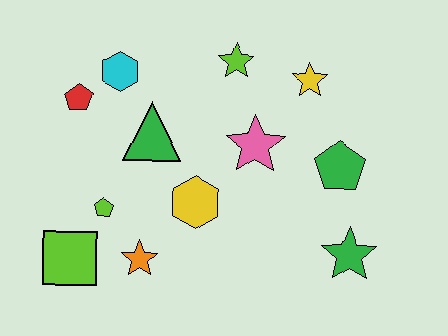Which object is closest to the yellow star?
The lime star is closest to the yellow star.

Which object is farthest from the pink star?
The lime square is farthest from the pink star.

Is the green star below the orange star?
No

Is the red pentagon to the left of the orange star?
Yes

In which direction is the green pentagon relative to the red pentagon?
The green pentagon is to the right of the red pentagon.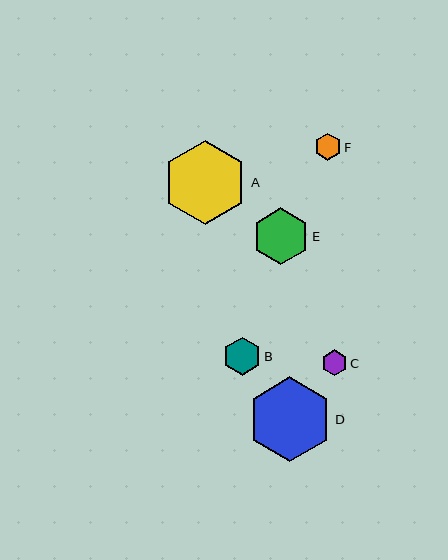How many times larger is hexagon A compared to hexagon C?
Hexagon A is approximately 3.3 times the size of hexagon C.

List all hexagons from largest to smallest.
From largest to smallest: D, A, E, B, F, C.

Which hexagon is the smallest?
Hexagon C is the smallest with a size of approximately 26 pixels.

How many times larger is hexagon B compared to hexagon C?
Hexagon B is approximately 1.5 times the size of hexagon C.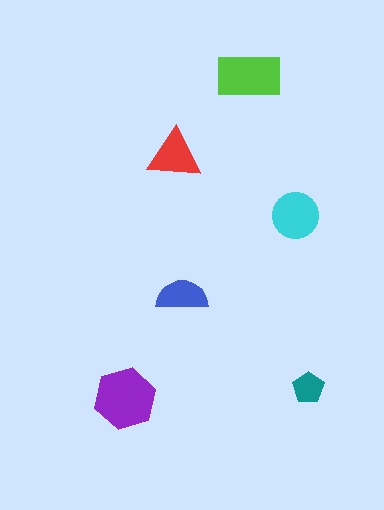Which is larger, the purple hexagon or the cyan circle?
The purple hexagon.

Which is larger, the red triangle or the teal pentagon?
The red triangle.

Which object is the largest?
The purple hexagon.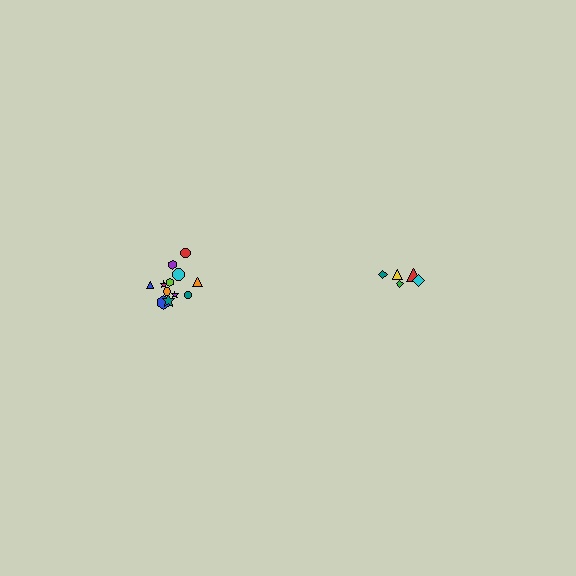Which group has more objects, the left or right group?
The left group.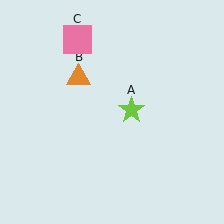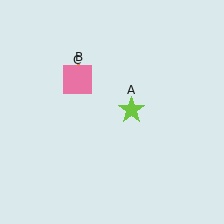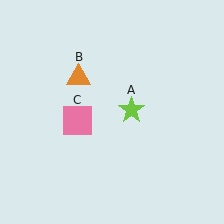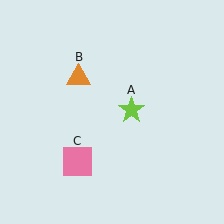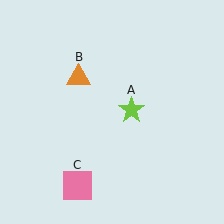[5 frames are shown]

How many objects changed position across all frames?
1 object changed position: pink square (object C).